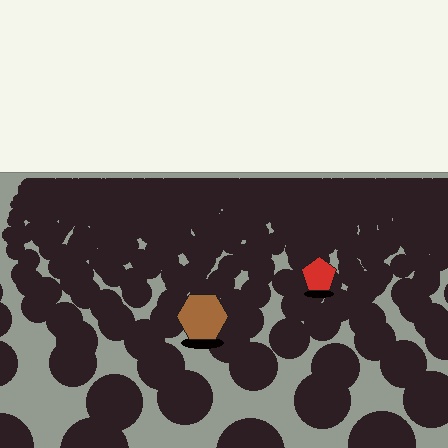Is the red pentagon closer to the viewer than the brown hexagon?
No. The brown hexagon is closer — you can tell from the texture gradient: the ground texture is coarser near it.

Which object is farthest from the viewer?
The red pentagon is farthest from the viewer. It appears smaller and the ground texture around it is denser.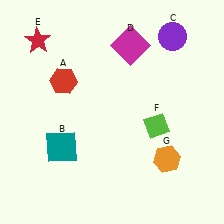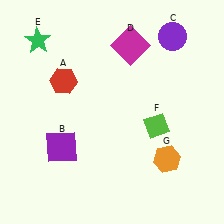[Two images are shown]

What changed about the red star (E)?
In Image 1, E is red. In Image 2, it changed to green.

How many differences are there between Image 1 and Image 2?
There are 2 differences between the two images.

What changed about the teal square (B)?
In Image 1, B is teal. In Image 2, it changed to purple.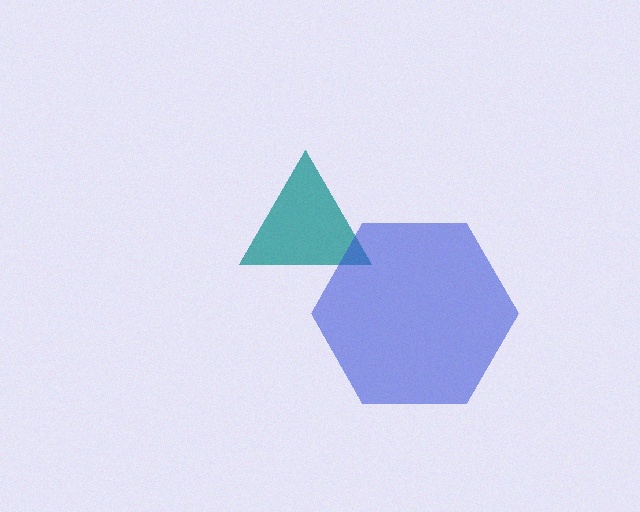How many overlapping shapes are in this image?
There are 2 overlapping shapes in the image.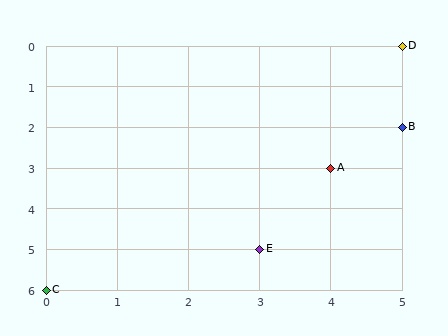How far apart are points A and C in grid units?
Points A and C are 4 columns and 3 rows apart (about 5.0 grid units diagonally).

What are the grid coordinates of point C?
Point C is at grid coordinates (0, 6).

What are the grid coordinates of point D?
Point D is at grid coordinates (5, 0).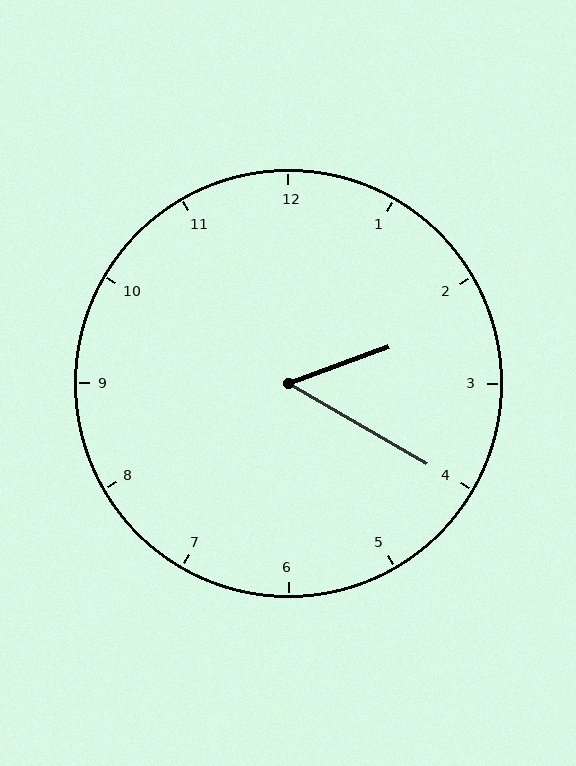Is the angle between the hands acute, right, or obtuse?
It is acute.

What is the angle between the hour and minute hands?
Approximately 50 degrees.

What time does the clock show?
2:20.